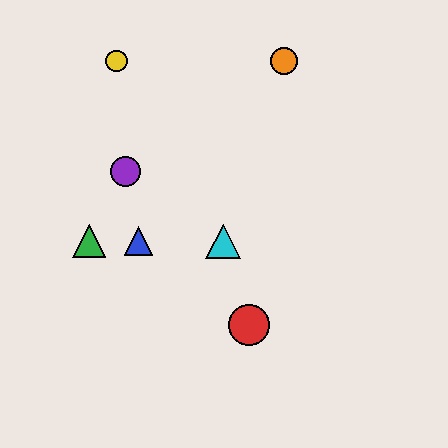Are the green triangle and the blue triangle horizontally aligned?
Yes, both are at y≈241.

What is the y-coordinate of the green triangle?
The green triangle is at y≈241.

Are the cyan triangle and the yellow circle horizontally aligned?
No, the cyan triangle is at y≈241 and the yellow circle is at y≈61.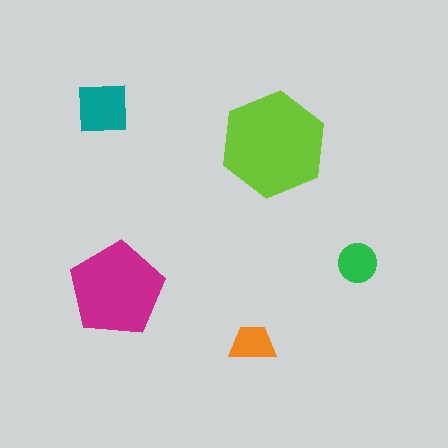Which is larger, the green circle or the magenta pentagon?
The magenta pentagon.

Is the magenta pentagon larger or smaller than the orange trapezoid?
Larger.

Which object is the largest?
The lime hexagon.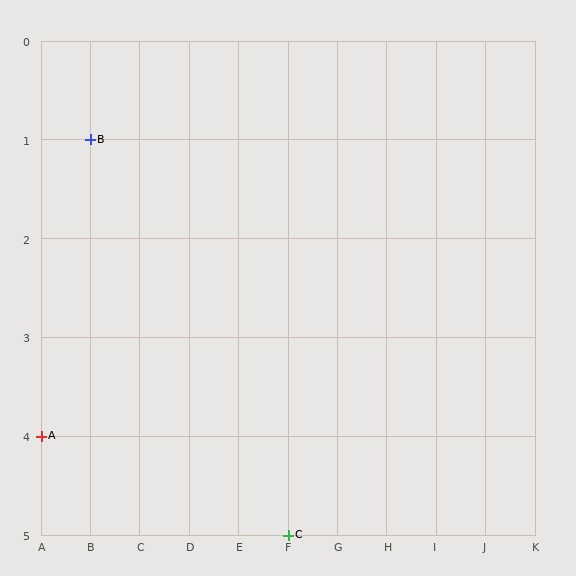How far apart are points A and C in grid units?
Points A and C are 5 columns and 1 row apart (about 5.1 grid units diagonally).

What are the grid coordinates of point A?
Point A is at grid coordinates (A, 4).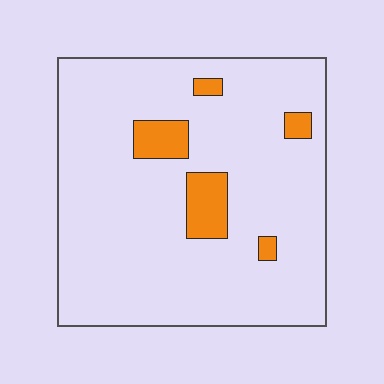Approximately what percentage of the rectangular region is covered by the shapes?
Approximately 10%.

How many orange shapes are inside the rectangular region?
5.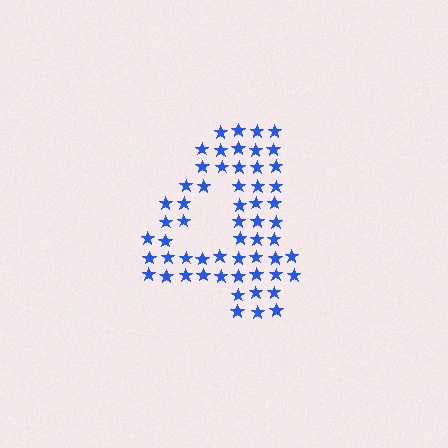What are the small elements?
The small elements are stars.